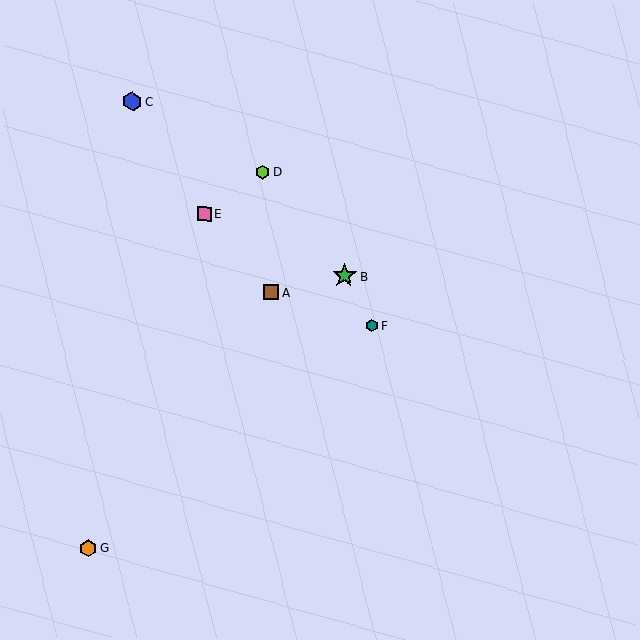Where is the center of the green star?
The center of the green star is at (344, 276).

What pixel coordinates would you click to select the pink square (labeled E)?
Click at (205, 214) to select the pink square E.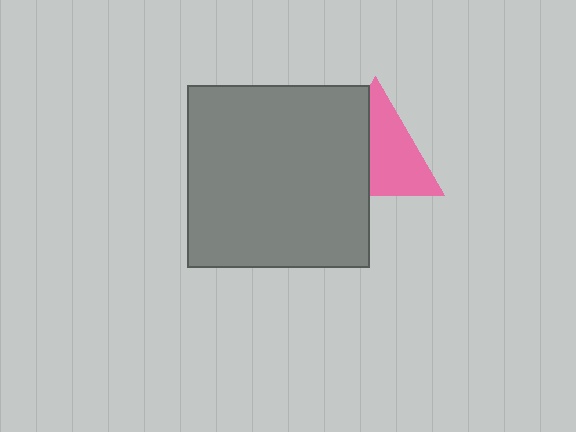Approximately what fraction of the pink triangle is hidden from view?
Roughly 41% of the pink triangle is hidden behind the gray square.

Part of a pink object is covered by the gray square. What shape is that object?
It is a triangle.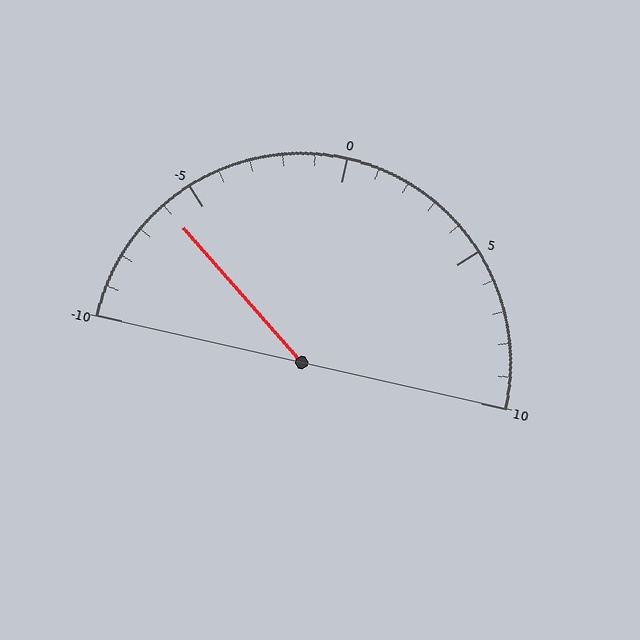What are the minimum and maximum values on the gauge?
The gauge ranges from -10 to 10.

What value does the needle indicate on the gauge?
The needle indicates approximately -6.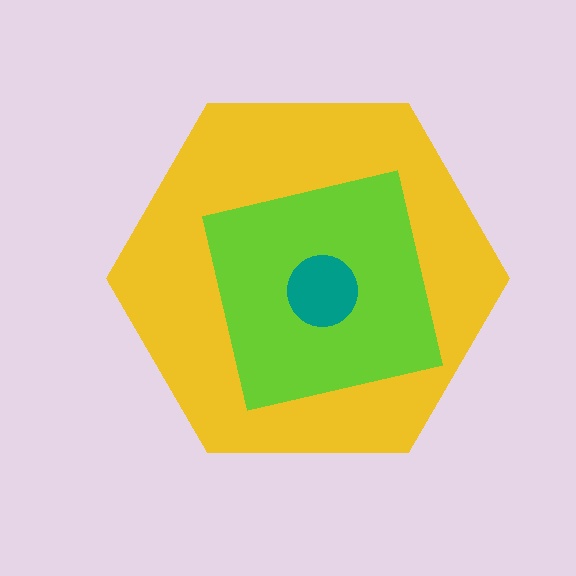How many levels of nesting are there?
3.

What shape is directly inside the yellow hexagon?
The lime square.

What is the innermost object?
The teal circle.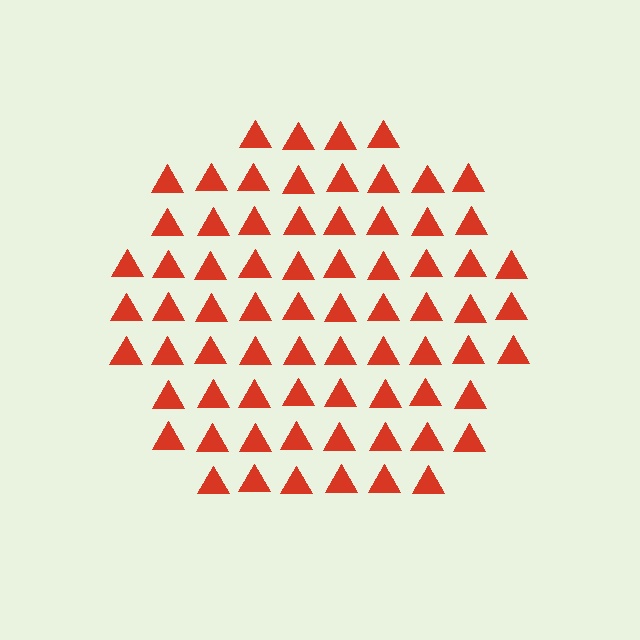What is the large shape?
The large shape is a circle.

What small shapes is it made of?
It is made of small triangles.